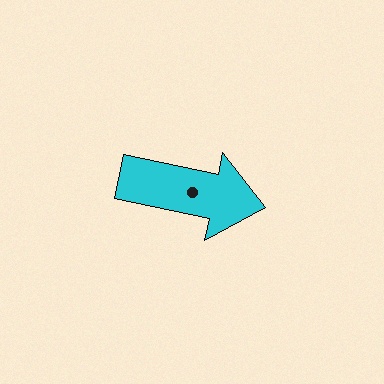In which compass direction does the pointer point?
East.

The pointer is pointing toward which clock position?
Roughly 3 o'clock.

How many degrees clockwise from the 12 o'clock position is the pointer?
Approximately 102 degrees.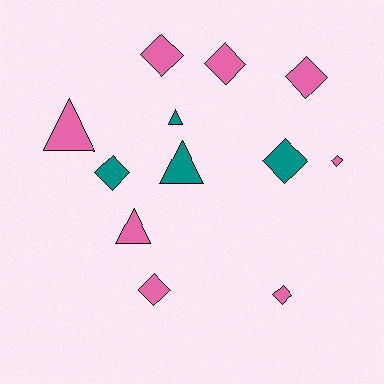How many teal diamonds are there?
There are 2 teal diamonds.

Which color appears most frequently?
Pink, with 8 objects.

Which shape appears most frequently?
Diamond, with 8 objects.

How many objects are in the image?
There are 12 objects.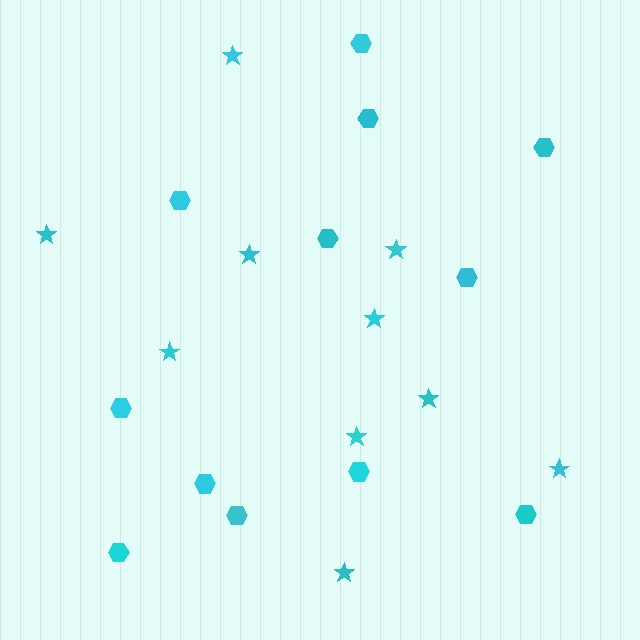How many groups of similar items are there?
There are 2 groups: one group of stars (10) and one group of hexagons (12).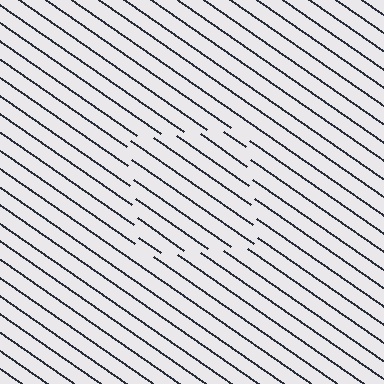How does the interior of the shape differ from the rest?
The interior of the shape contains the same grating, shifted by half a period — the contour is defined by the phase discontinuity where line-ends from the inner and outer gratings abut.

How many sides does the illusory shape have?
4 sides — the line-ends trace a square.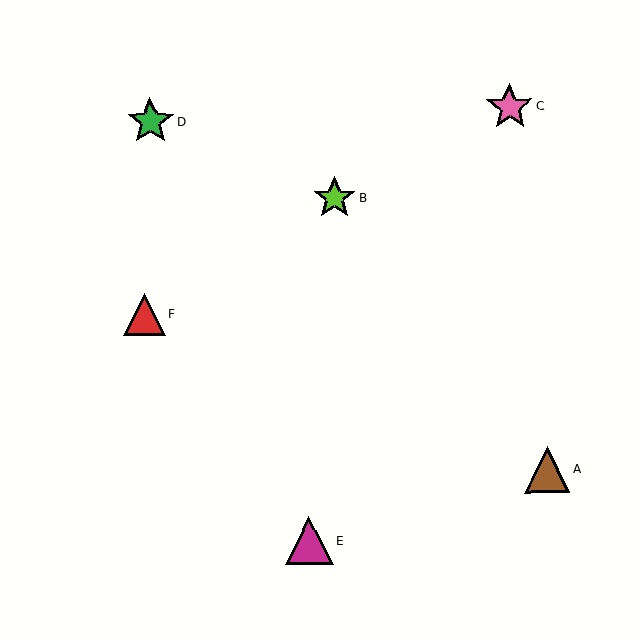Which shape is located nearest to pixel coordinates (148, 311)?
The red triangle (labeled F) at (144, 315) is nearest to that location.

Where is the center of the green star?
The center of the green star is at (150, 122).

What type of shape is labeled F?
Shape F is a red triangle.